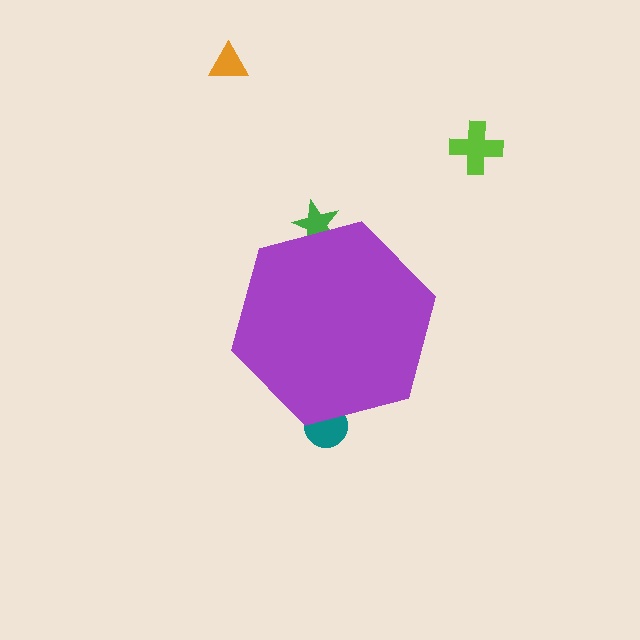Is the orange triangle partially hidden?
No, the orange triangle is fully visible.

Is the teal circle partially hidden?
Yes, the teal circle is partially hidden behind the purple hexagon.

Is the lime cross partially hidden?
No, the lime cross is fully visible.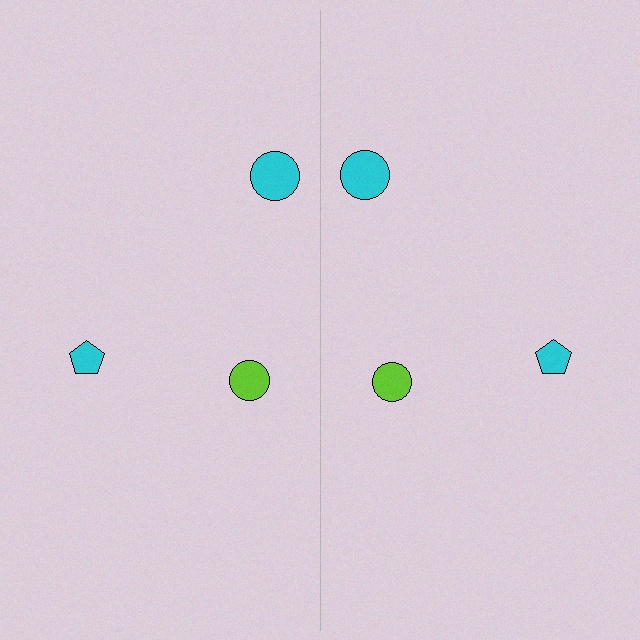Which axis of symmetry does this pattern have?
The pattern has a vertical axis of symmetry running through the center of the image.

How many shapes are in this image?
There are 6 shapes in this image.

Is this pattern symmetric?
Yes, this pattern has bilateral (reflection) symmetry.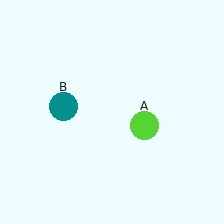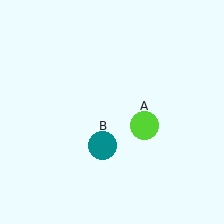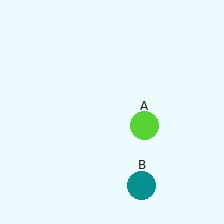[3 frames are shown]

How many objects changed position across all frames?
1 object changed position: teal circle (object B).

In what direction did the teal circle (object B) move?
The teal circle (object B) moved down and to the right.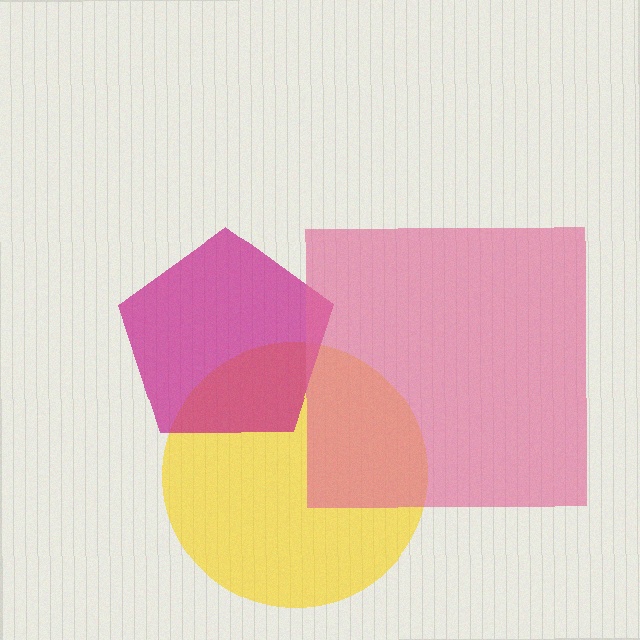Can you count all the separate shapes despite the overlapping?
Yes, there are 3 separate shapes.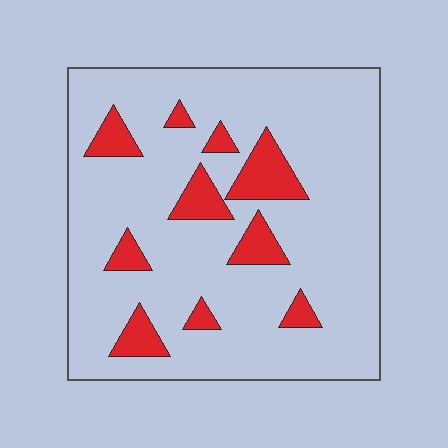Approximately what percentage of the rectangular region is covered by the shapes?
Approximately 15%.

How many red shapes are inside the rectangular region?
10.